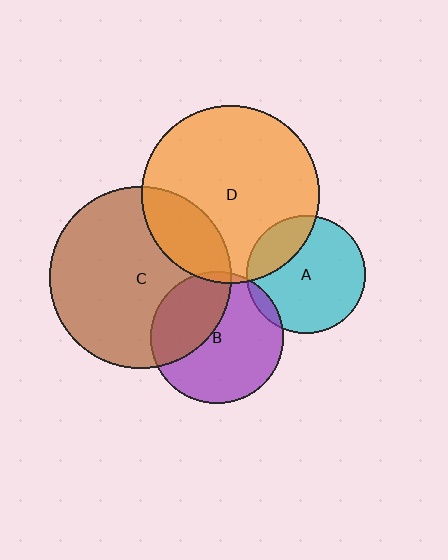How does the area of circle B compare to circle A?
Approximately 1.3 times.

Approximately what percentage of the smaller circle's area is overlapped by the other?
Approximately 5%.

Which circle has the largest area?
Circle C (brown).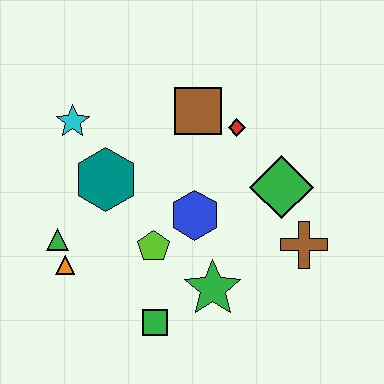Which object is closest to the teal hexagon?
The cyan star is closest to the teal hexagon.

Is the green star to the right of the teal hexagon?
Yes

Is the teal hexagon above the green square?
Yes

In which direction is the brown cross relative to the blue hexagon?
The brown cross is to the right of the blue hexagon.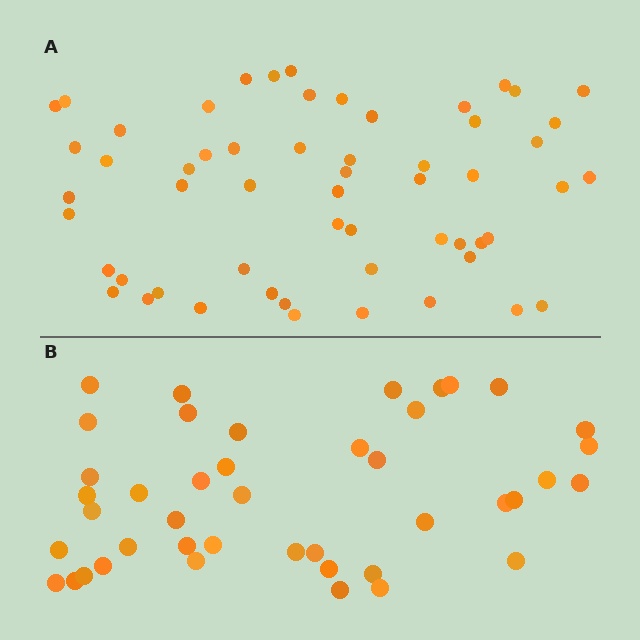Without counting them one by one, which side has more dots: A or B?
Region A (the top region) has more dots.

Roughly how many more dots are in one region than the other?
Region A has approximately 15 more dots than region B.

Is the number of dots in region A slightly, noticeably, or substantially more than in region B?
Region A has noticeably more, but not dramatically so. The ratio is roughly 1.3 to 1.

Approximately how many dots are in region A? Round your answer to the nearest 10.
About 60 dots. (The exact count is 57, which rounds to 60.)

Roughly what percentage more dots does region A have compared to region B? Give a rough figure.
About 35% more.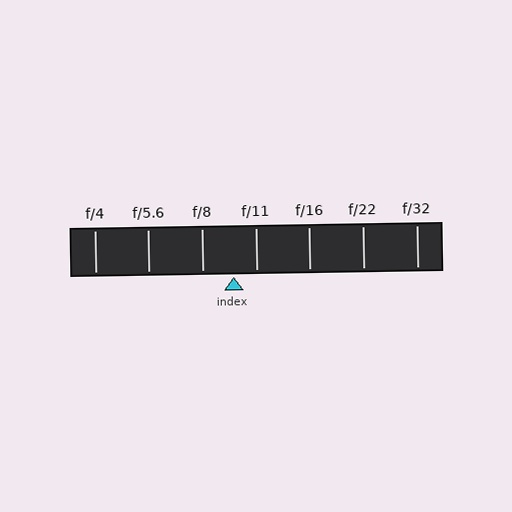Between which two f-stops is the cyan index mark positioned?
The index mark is between f/8 and f/11.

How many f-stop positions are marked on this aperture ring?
There are 7 f-stop positions marked.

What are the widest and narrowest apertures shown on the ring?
The widest aperture shown is f/4 and the narrowest is f/32.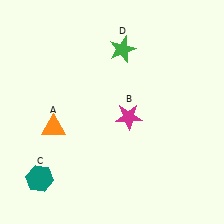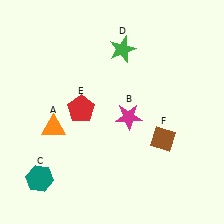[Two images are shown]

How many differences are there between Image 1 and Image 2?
There are 2 differences between the two images.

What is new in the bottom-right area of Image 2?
A brown diamond (F) was added in the bottom-right area of Image 2.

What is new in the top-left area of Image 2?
A red pentagon (E) was added in the top-left area of Image 2.